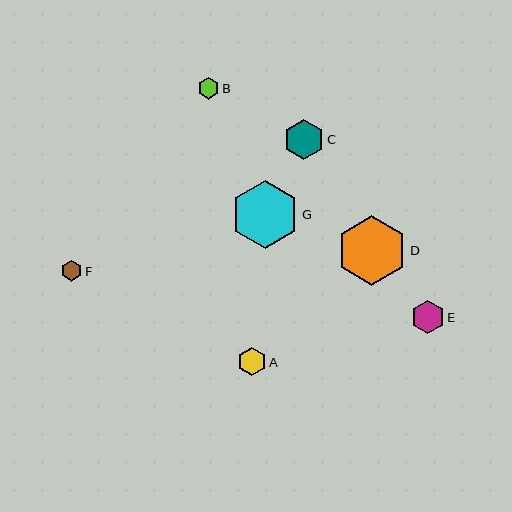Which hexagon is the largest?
Hexagon D is the largest with a size of approximately 70 pixels.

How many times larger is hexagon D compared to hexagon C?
Hexagon D is approximately 1.7 times the size of hexagon C.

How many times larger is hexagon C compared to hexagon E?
Hexagon C is approximately 1.2 times the size of hexagon E.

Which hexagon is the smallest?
Hexagon F is the smallest with a size of approximately 21 pixels.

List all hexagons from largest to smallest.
From largest to smallest: D, G, C, E, A, B, F.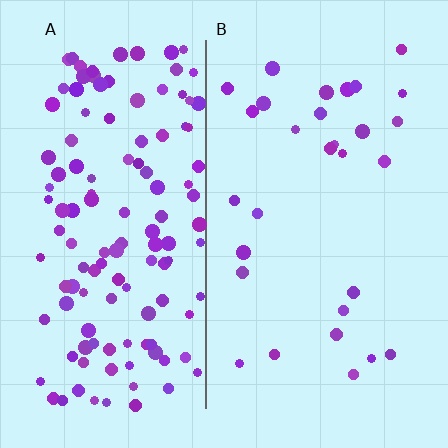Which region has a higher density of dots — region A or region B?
A (the left).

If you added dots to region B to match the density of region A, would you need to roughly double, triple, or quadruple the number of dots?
Approximately quadruple.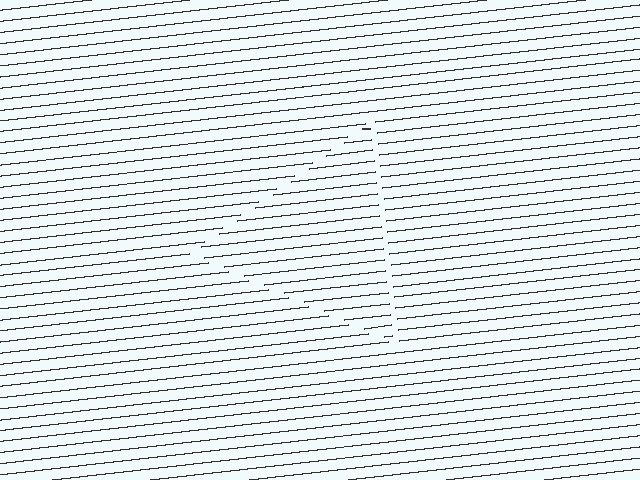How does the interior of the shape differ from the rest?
The interior of the shape contains the same grating, shifted by half a period — the contour is defined by the phase discontinuity where line-ends from the inner and outer gratings abut.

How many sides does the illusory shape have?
3 sides — the line-ends trace a triangle.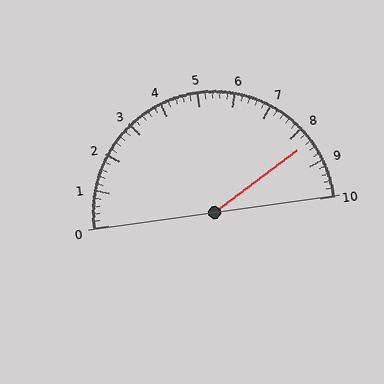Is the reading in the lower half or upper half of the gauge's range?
The reading is in the upper half of the range (0 to 10).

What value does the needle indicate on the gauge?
The needle indicates approximately 8.4.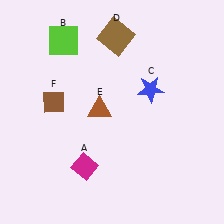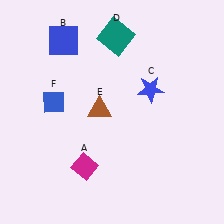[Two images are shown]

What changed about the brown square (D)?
In Image 1, D is brown. In Image 2, it changed to teal.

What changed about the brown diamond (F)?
In Image 1, F is brown. In Image 2, it changed to blue.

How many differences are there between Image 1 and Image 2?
There are 3 differences between the two images.